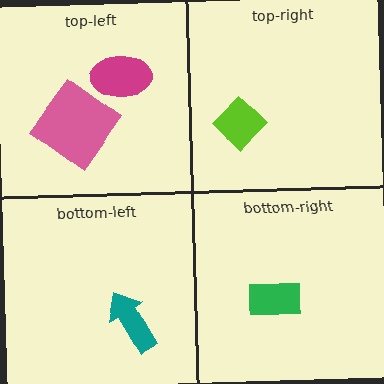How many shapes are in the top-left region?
2.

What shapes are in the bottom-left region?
The teal arrow.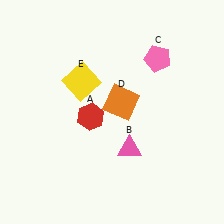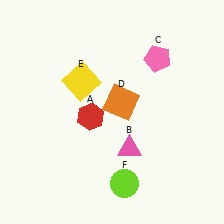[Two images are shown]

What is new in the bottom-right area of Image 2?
A lime circle (F) was added in the bottom-right area of Image 2.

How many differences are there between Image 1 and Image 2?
There is 1 difference between the two images.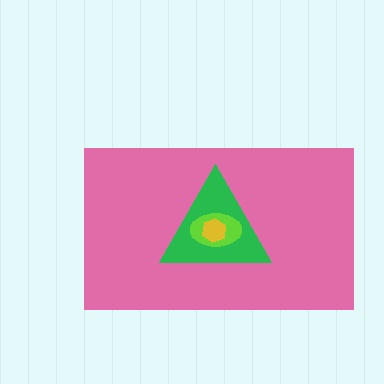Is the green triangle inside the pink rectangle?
Yes.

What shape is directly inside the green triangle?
The lime ellipse.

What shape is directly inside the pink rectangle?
The green triangle.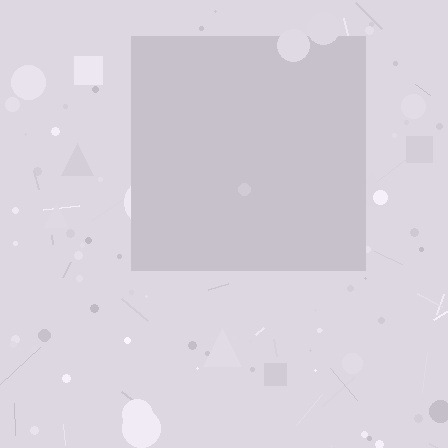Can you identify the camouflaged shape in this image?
The camouflaged shape is a square.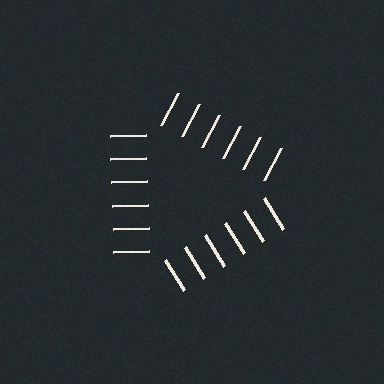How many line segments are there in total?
18 — 6 along each of the 3 edges.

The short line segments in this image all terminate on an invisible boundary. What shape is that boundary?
An illusory triangle — the line segments terminate on its edges but no continuous stroke is drawn.